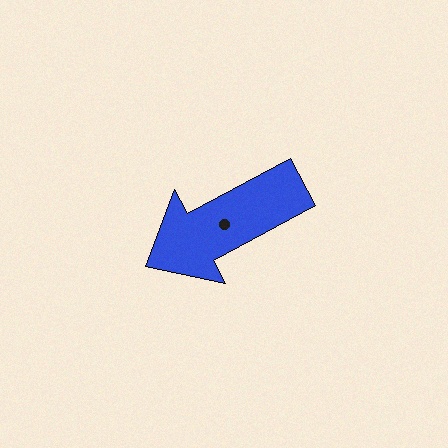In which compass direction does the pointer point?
Southwest.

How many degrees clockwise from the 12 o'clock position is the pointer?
Approximately 242 degrees.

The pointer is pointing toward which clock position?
Roughly 8 o'clock.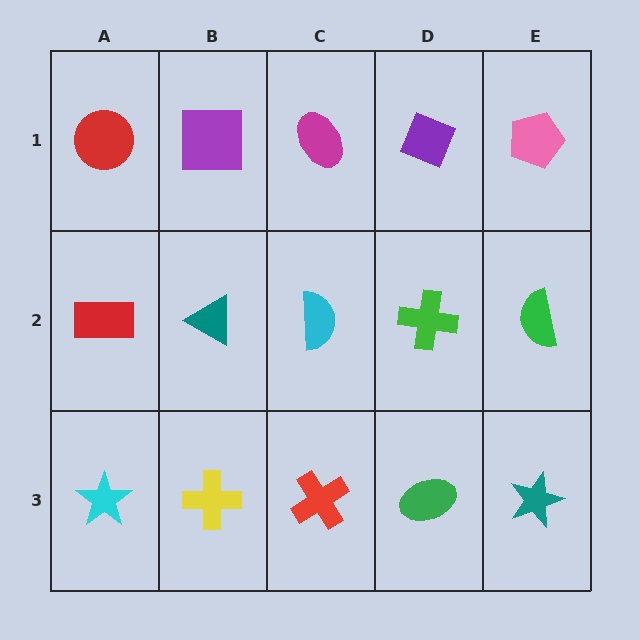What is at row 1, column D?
A purple diamond.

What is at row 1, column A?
A red circle.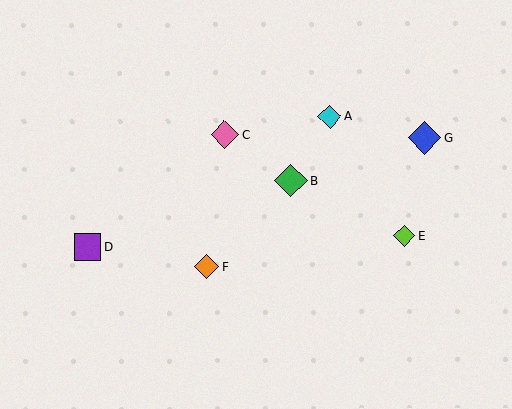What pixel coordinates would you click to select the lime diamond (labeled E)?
Click at (405, 236) to select the lime diamond E.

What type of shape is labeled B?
Shape B is a green diamond.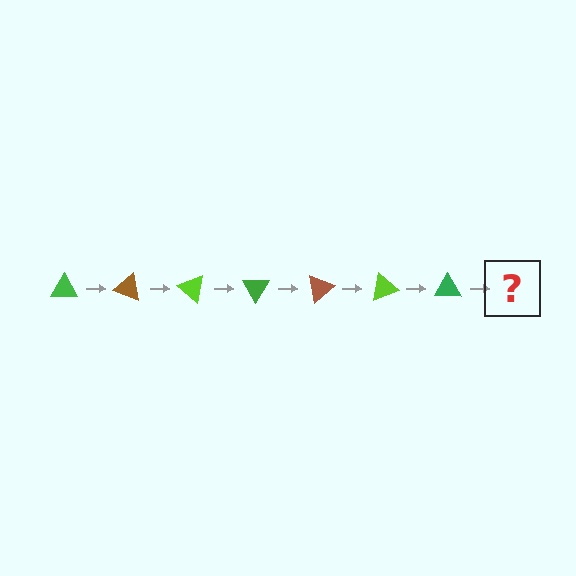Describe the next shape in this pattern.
It should be a brown triangle, rotated 140 degrees from the start.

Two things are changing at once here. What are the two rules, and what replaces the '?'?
The two rules are that it rotates 20 degrees each step and the color cycles through green, brown, and lime. The '?' should be a brown triangle, rotated 140 degrees from the start.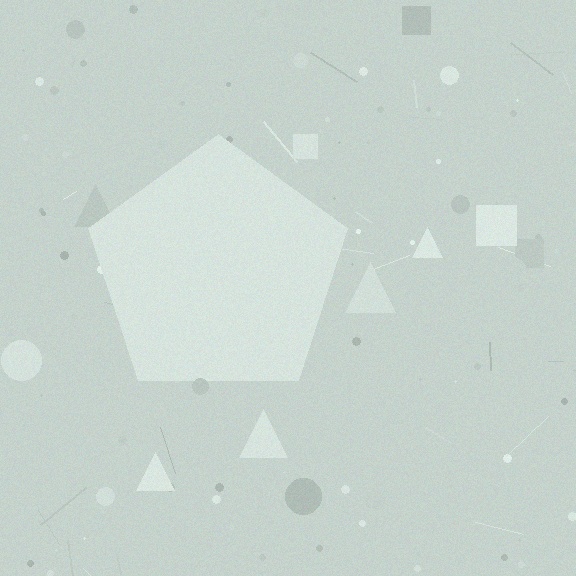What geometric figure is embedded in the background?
A pentagon is embedded in the background.